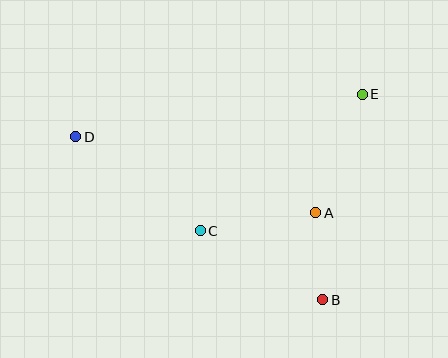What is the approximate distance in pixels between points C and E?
The distance between C and E is approximately 212 pixels.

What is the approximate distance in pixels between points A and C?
The distance between A and C is approximately 117 pixels.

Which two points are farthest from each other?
Points B and D are farthest from each other.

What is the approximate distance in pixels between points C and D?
The distance between C and D is approximately 156 pixels.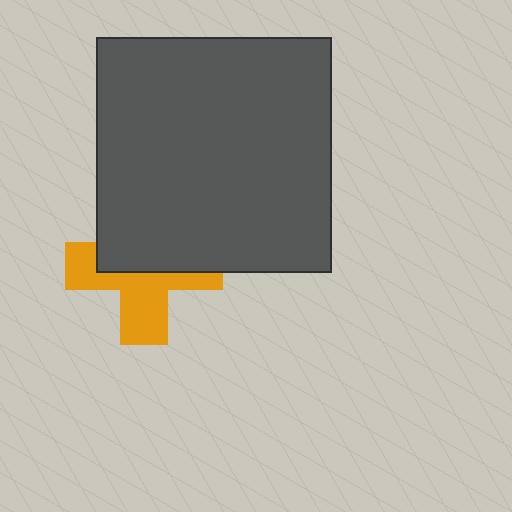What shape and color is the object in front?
The object in front is a dark gray square.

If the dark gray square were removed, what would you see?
You would see the complete orange cross.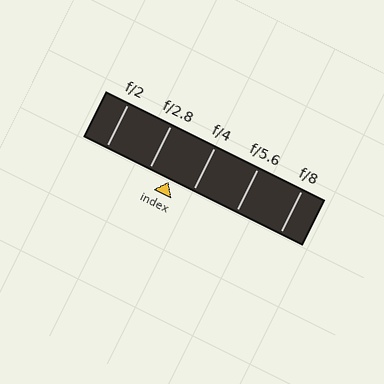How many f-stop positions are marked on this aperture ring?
There are 5 f-stop positions marked.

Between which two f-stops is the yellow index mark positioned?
The index mark is between f/2.8 and f/4.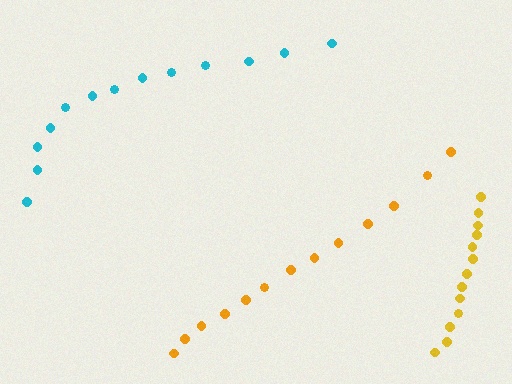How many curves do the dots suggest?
There are 3 distinct paths.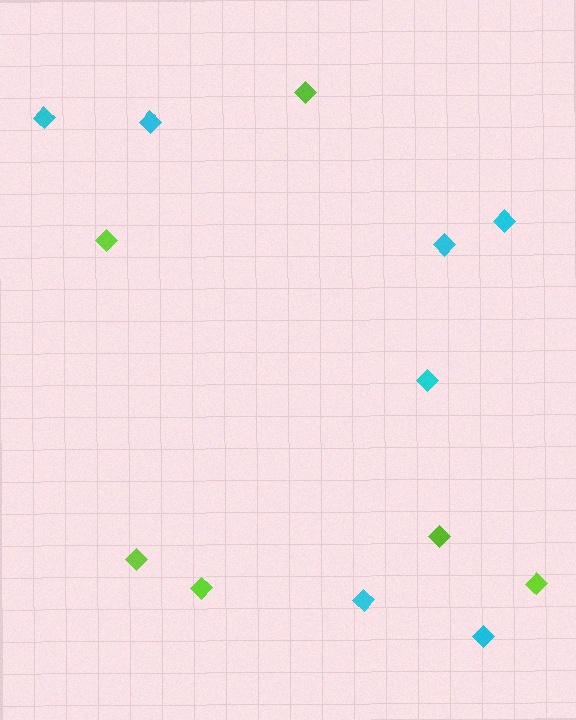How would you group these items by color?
There are 2 groups: one group of cyan diamonds (7) and one group of lime diamonds (6).